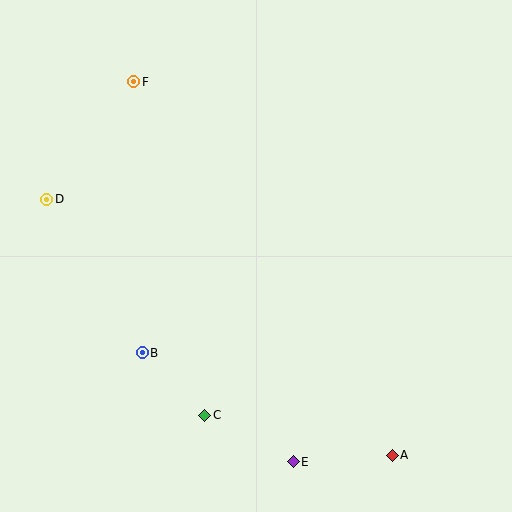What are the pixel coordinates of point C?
Point C is at (205, 415).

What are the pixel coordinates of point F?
Point F is at (134, 82).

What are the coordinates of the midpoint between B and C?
The midpoint between B and C is at (174, 384).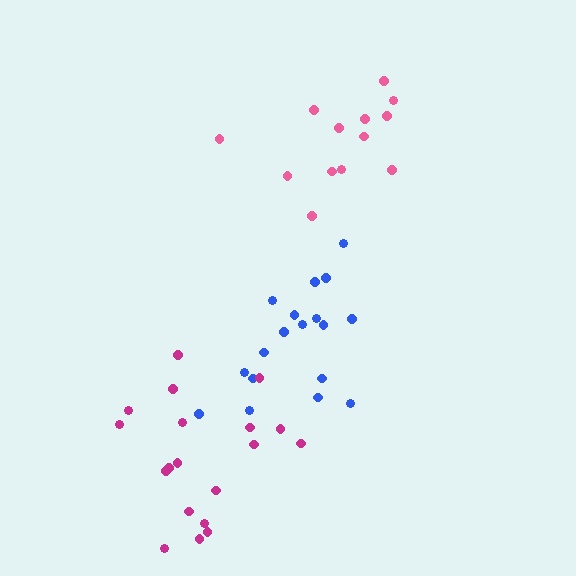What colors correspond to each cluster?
The clusters are colored: blue, pink, magenta.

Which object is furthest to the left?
The magenta cluster is leftmost.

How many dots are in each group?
Group 1: 18 dots, Group 2: 13 dots, Group 3: 19 dots (50 total).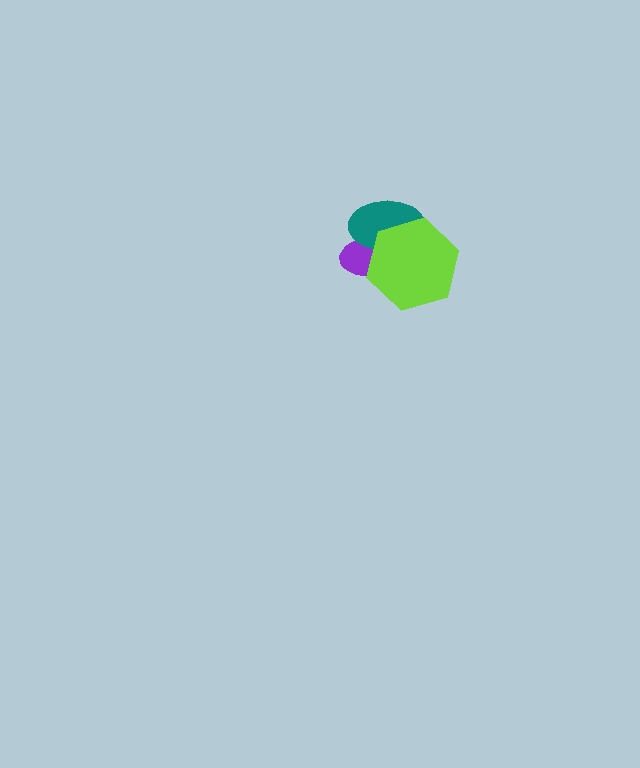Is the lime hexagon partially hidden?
No, no other shape covers it.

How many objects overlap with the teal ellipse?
2 objects overlap with the teal ellipse.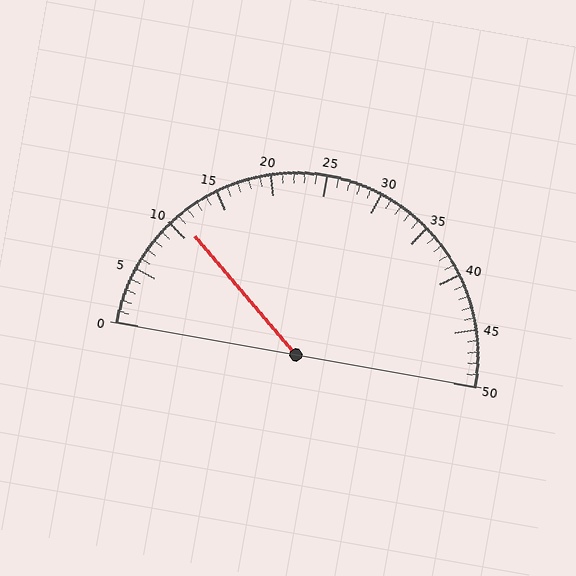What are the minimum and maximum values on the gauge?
The gauge ranges from 0 to 50.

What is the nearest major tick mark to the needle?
The nearest major tick mark is 10.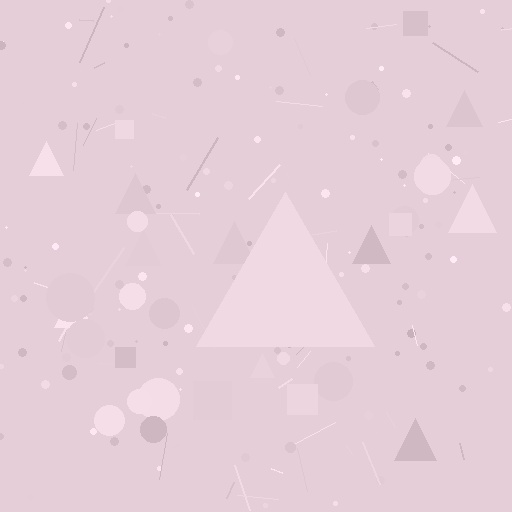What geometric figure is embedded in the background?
A triangle is embedded in the background.